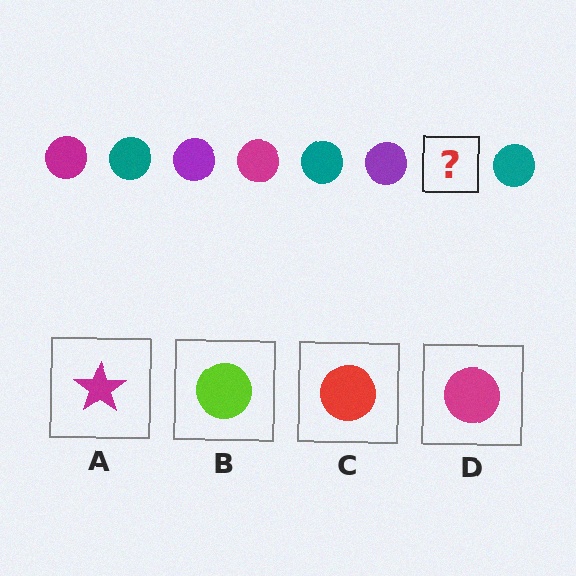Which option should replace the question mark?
Option D.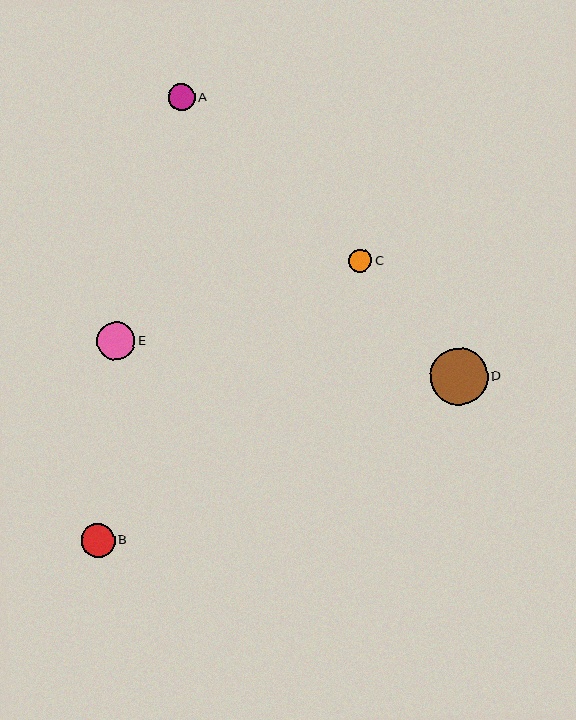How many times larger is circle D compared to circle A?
Circle D is approximately 2.1 times the size of circle A.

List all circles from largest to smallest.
From largest to smallest: D, E, B, A, C.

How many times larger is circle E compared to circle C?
Circle E is approximately 1.7 times the size of circle C.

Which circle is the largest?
Circle D is the largest with a size of approximately 57 pixels.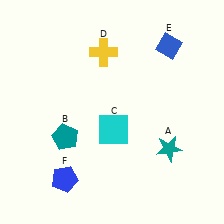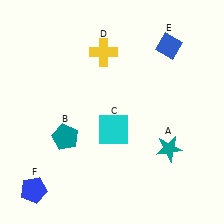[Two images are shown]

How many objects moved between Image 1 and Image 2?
1 object moved between the two images.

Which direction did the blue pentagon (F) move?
The blue pentagon (F) moved left.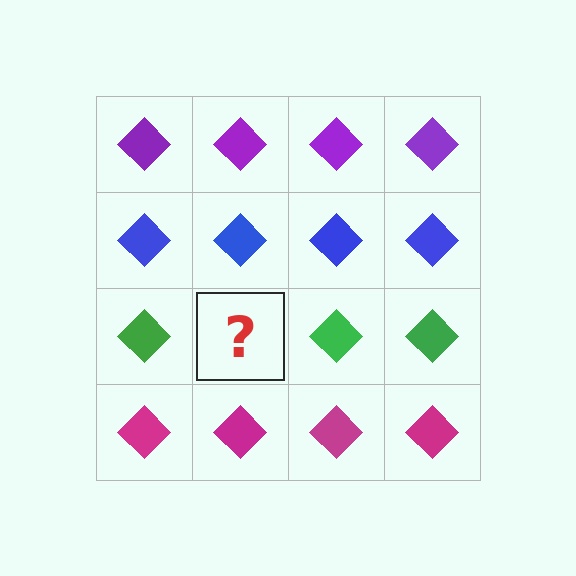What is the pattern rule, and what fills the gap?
The rule is that each row has a consistent color. The gap should be filled with a green diamond.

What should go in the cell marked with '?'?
The missing cell should contain a green diamond.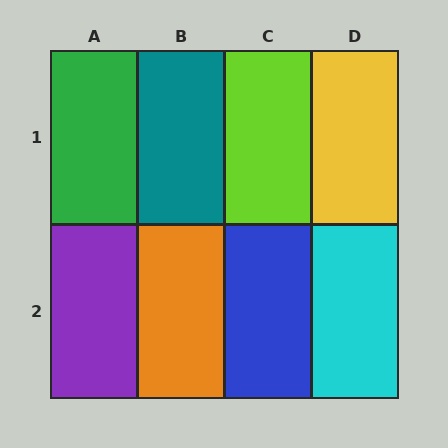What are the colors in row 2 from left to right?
Purple, orange, blue, cyan.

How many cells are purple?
1 cell is purple.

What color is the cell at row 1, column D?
Yellow.